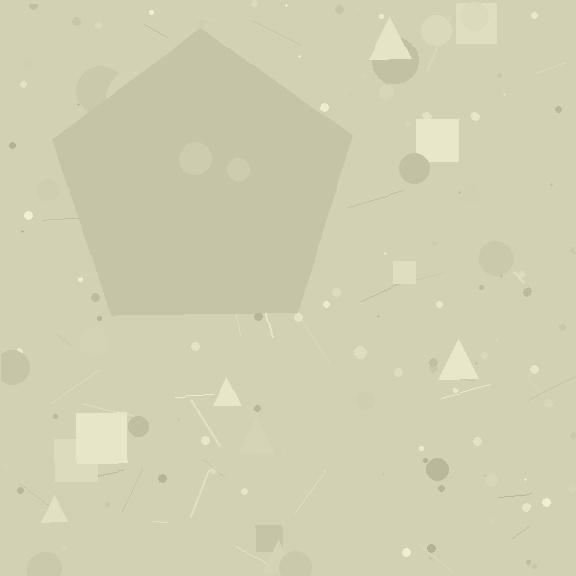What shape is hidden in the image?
A pentagon is hidden in the image.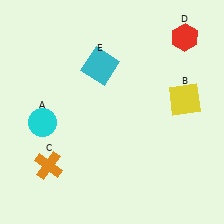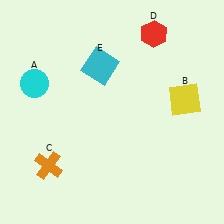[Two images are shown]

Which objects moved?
The objects that moved are: the cyan circle (A), the red hexagon (D).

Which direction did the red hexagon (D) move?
The red hexagon (D) moved left.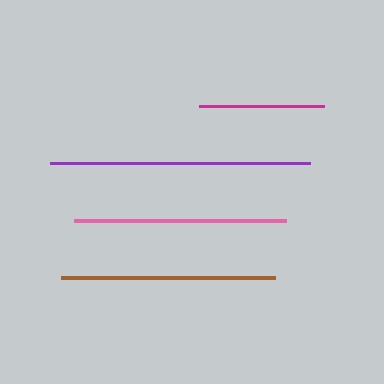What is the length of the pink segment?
The pink segment is approximately 211 pixels long.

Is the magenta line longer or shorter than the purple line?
The purple line is longer than the magenta line.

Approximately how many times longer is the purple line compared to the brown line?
The purple line is approximately 1.2 times the length of the brown line.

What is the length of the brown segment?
The brown segment is approximately 214 pixels long.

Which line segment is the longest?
The purple line is the longest at approximately 260 pixels.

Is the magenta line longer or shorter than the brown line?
The brown line is longer than the magenta line.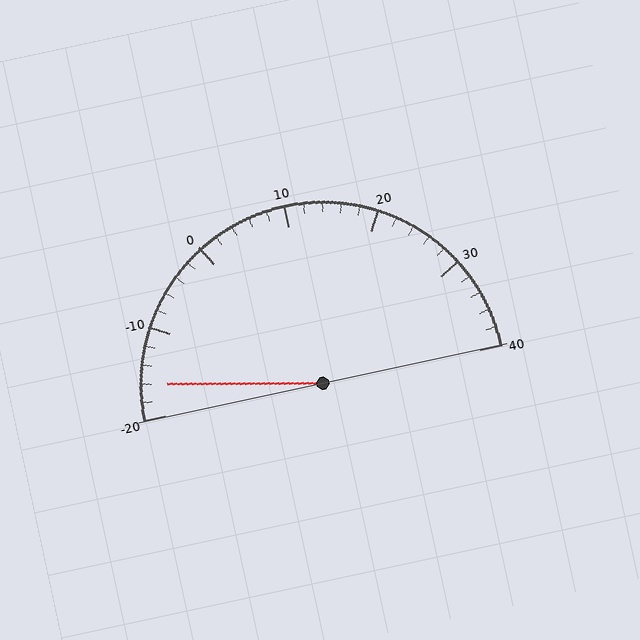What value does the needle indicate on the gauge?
The needle indicates approximately -16.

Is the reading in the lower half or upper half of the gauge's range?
The reading is in the lower half of the range (-20 to 40).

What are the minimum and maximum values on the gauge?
The gauge ranges from -20 to 40.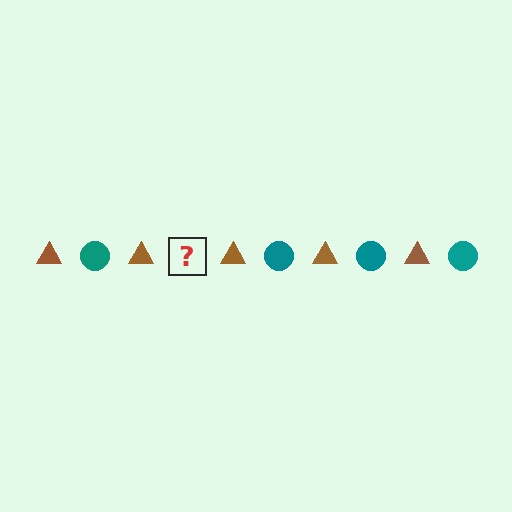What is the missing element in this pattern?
The missing element is a teal circle.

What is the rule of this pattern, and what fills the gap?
The rule is that the pattern alternates between brown triangle and teal circle. The gap should be filled with a teal circle.